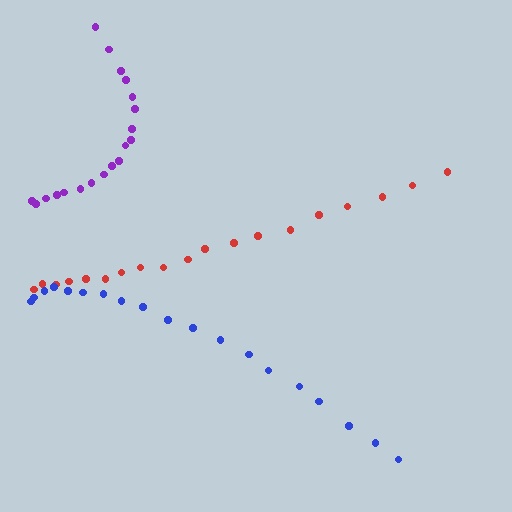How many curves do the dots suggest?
There are 3 distinct paths.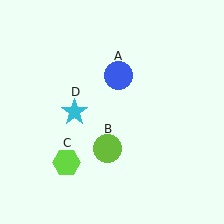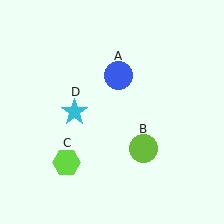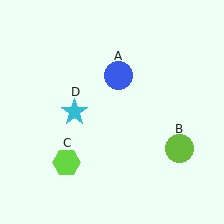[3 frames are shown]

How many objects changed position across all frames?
1 object changed position: lime circle (object B).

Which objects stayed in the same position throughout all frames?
Blue circle (object A) and lime hexagon (object C) and cyan star (object D) remained stationary.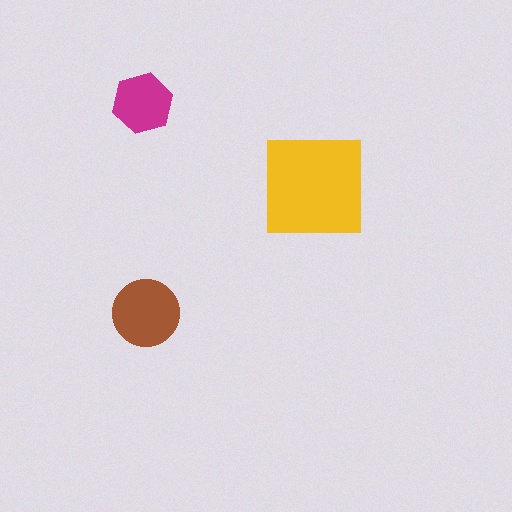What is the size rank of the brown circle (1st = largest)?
2nd.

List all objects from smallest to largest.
The magenta hexagon, the brown circle, the yellow square.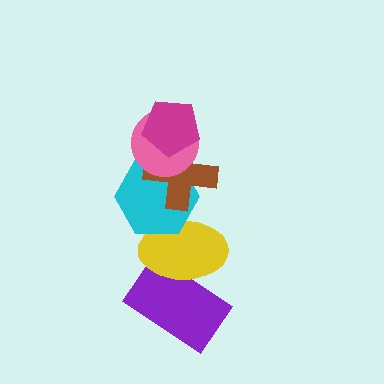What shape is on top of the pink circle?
The magenta pentagon is on top of the pink circle.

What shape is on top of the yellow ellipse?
The cyan hexagon is on top of the yellow ellipse.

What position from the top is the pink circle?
The pink circle is 2nd from the top.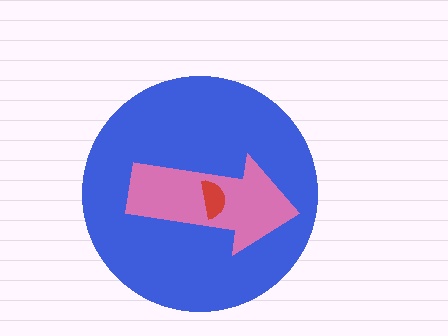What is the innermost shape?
The red semicircle.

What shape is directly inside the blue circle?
The pink arrow.